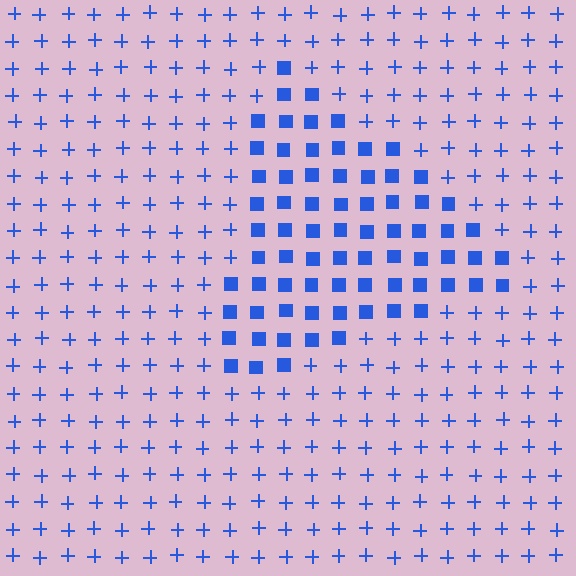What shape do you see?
I see a triangle.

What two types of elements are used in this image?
The image uses squares inside the triangle region and plus signs outside it.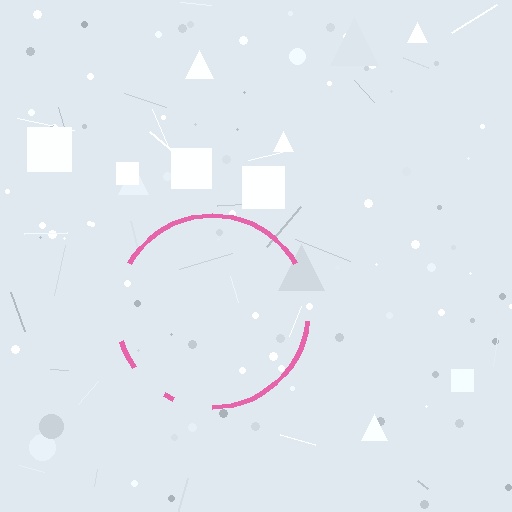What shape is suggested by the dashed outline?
The dashed outline suggests a circle.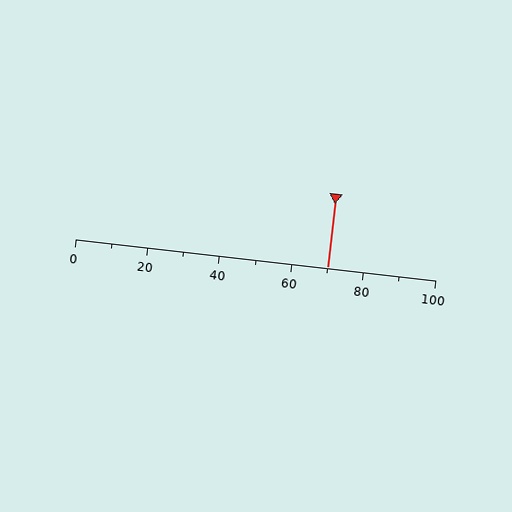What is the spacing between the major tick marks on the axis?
The major ticks are spaced 20 apart.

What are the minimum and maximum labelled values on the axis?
The axis runs from 0 to 100.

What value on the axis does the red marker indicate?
The marker indicates approximately 70.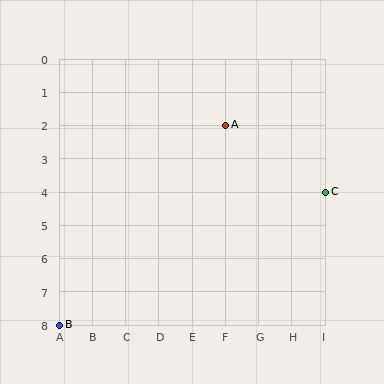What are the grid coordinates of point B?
Point B is at grid coordinates (A, 8).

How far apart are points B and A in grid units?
Points B and A are 5 columns and 6 rows apart (about 7.8 grid units diagonally).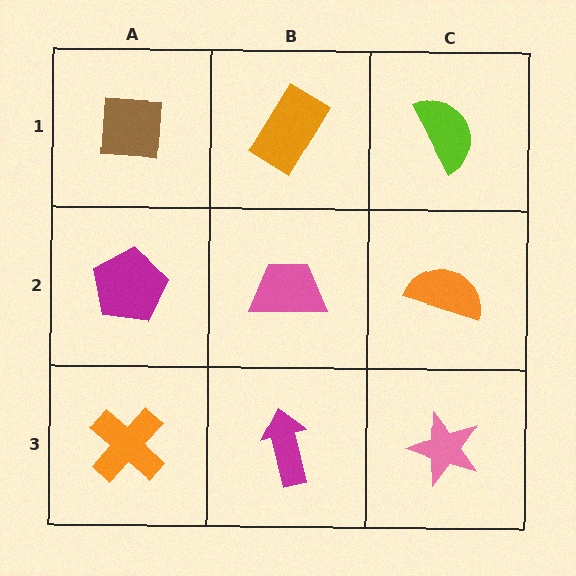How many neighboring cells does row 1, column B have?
3.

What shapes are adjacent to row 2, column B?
An orange rectangle (row 1, column B), a magenta arrow (row 3, column B), a magenta pentagon (row 2, column A), an orange semicircle (row 2, column C).